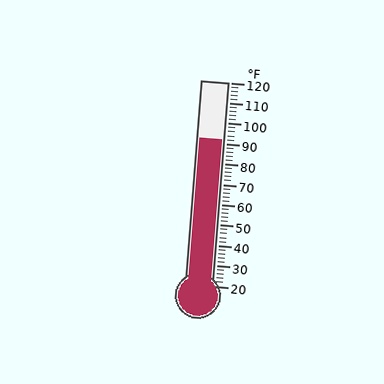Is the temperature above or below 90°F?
The temperature is above 90°F.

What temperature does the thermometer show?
The thermometer shows approximately 92°F.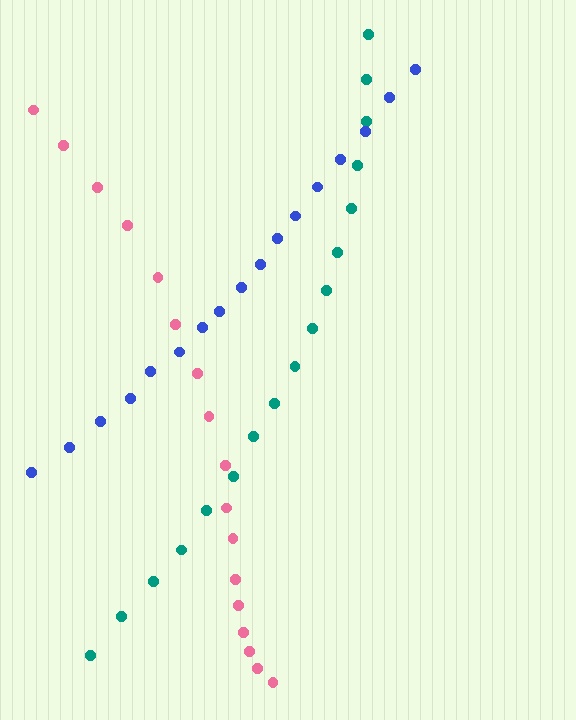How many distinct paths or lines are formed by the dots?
There are 3 distinct paths.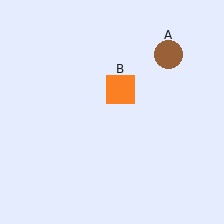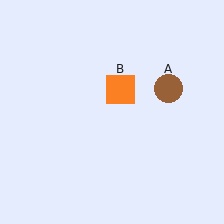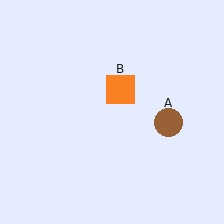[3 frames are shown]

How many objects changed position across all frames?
1 object changed position: brown circle (object A).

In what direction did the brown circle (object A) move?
The brown circle (object A) moved down.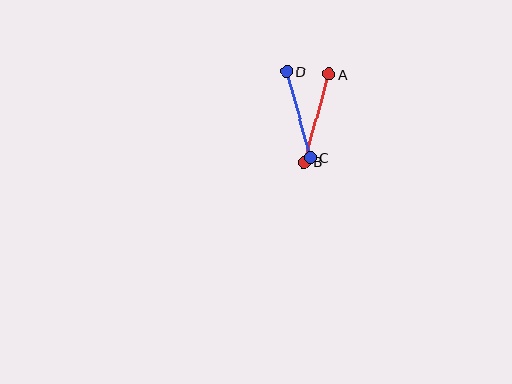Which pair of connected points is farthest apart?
Points A and B are farthest apart.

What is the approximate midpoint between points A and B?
The midpoint is at approximately (317, 118) pixels.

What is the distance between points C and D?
The distance is approximately 89 pixels.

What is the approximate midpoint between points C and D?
The midpoint is at approximately (298, 115) pixels.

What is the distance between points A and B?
The distance is approximately 92 pixels.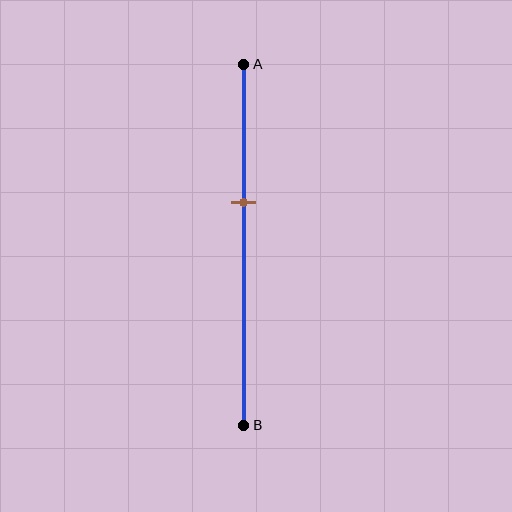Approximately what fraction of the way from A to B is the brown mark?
The brown mark is approximately 40% of the way from A to B.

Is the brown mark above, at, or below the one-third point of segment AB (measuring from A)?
The brown mark is below the one-third point of segment AB.